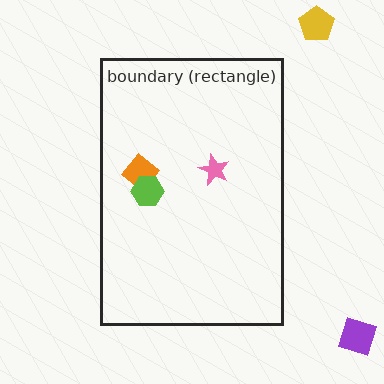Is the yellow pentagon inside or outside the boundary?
Outside.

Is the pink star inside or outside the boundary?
Inside.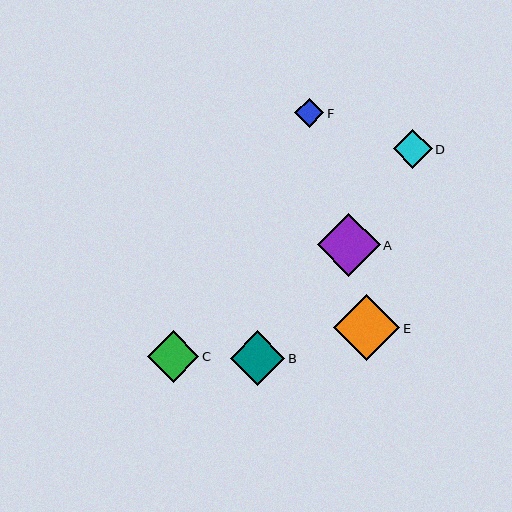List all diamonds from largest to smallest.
From largest to smallest: E, A, B, C, D, F.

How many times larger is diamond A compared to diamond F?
Diamond A is approximately 2.1 times the size of diamond F.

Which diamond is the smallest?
Diamond F is the smallest with a size of approximately 30 pixels.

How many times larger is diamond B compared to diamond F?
Diamond B is approximately 1.8 times the size of diamond F.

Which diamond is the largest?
Diamond E is the largest with a size of approximately 66 pixels.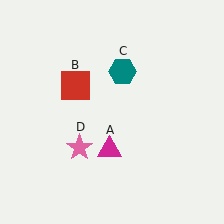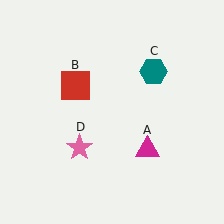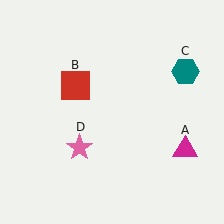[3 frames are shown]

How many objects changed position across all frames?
2 objects changed position: magenta triangle (object A), teal hexagon (object C).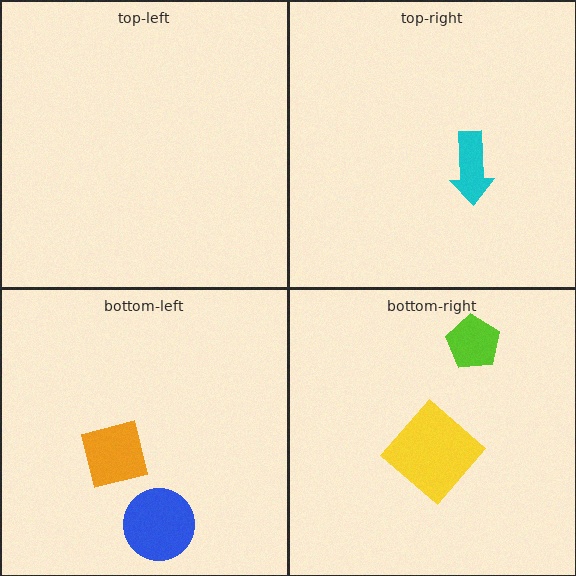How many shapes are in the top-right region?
1.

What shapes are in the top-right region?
The cyan arrow.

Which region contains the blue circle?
The bottom-left region.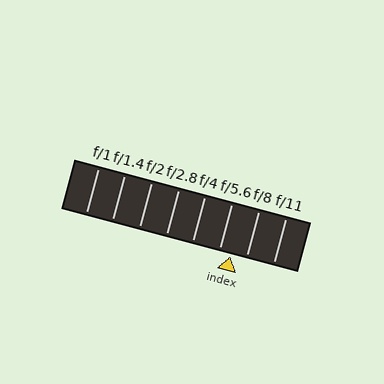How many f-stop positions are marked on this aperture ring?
There are 8 f-stop positions marked.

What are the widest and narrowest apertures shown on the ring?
The widest aperture shown is f/1 and the narrowest is f/11.